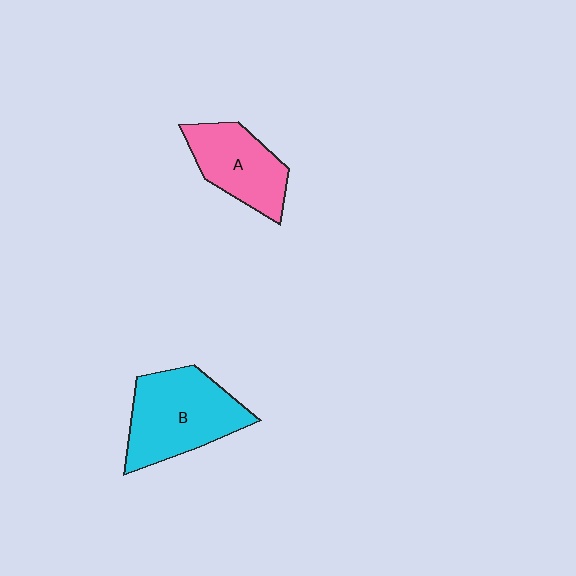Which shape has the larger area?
Shape B (cyan).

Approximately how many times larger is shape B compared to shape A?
Approximately 1.4 times.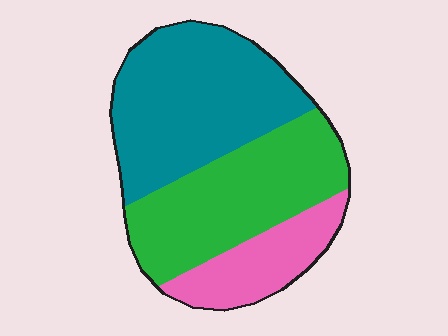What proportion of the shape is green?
Green takes up between a quarter and a half of the shape.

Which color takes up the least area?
Pink, at roughly 20%.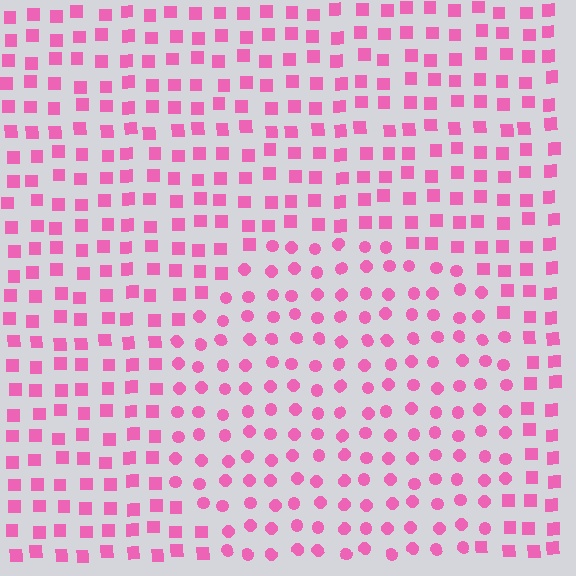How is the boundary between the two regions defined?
The boundary is defined by a change in element shape: circles inside vs. squares outside. All elements share the same color and spacing.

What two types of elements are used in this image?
The image uses circles inside the circle region and squares outside it.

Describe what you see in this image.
The image is filled with small pink elements arranged in a uniform grid. A circle-shaped region contains circles, while the surrounding area contains squares. The boundary is defined purely by the change in element shape.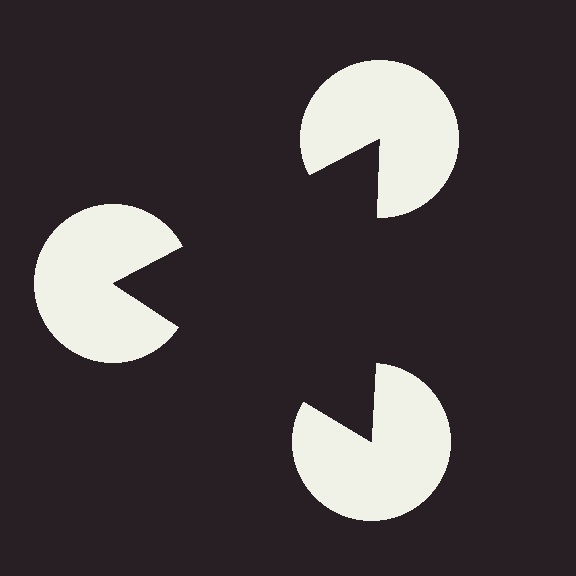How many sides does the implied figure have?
3 sides.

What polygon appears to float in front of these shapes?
An illusory triangle — its edges are inferred from the aligned wedge cuts in the pac-man discs, not physically drawn.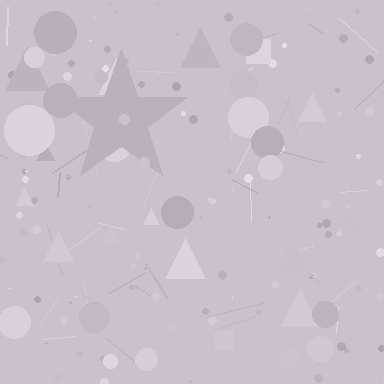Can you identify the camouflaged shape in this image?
The camouflaged shape is a star.